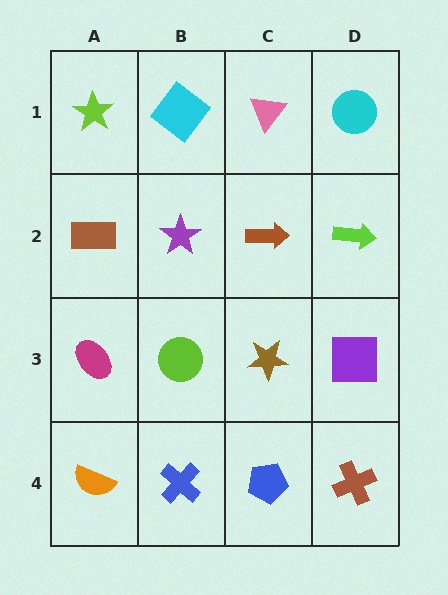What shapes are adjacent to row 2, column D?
A cyan circle (row 1, column D), a purple square (row 3, column D), a brown arrow (row 2, column C).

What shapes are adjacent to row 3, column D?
A lime arrow (row 2, column D), a brown cross (row 4, column D), a brown star (row 3, column C).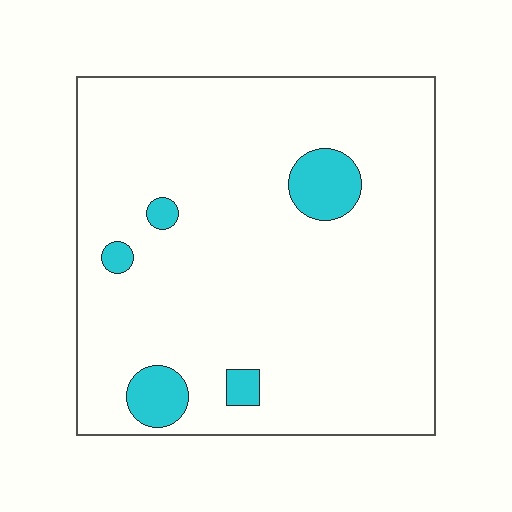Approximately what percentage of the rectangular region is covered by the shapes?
Approximately 10%.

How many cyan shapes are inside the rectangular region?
5.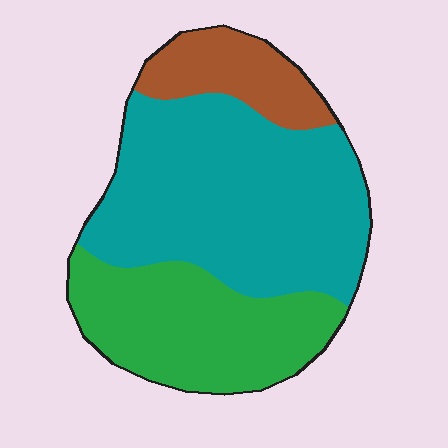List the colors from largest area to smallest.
From largest to smallest: teal, green, brown.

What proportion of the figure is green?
Green takes up about one third (1/3) of the figure.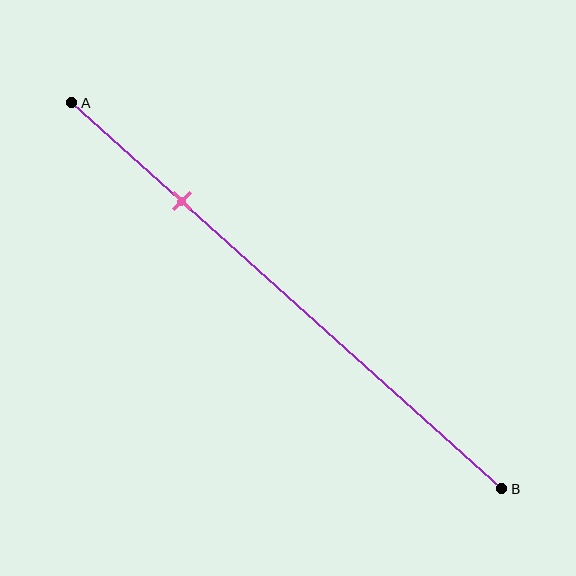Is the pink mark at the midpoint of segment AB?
No, the mark is at about 25% from A, not at the 50% midpoint.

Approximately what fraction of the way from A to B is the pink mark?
The pink mark is approximately 25% of the way from A to B.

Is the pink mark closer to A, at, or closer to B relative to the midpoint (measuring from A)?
The pink mark is closer to point A than the midpoint of segment AB.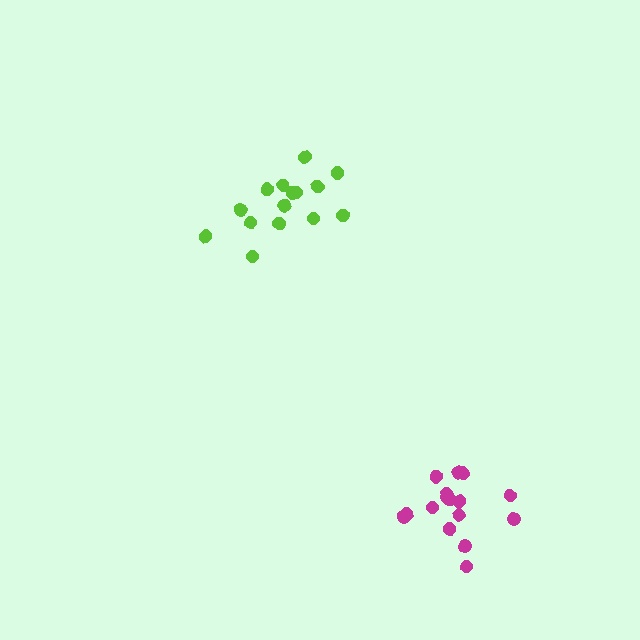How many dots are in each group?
Group 1: 15 dots, Group 2: 17 dots (32 total).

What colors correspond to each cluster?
The clusters are colored: lime, magenta.